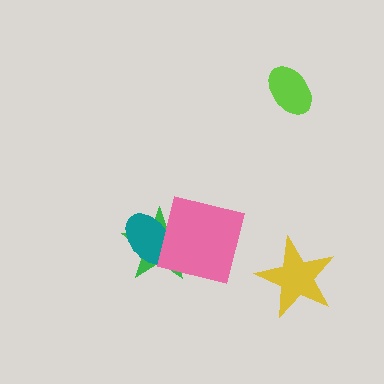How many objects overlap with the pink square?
2 objects overlap with the pink square.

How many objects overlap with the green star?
2 objects overlap with the green star.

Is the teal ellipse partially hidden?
Yes, it is partially covered by another shape.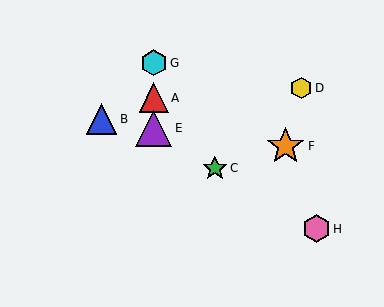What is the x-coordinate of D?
Object D is at x≈301.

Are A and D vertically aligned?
No, A is at x≈154 and D is at x≈301.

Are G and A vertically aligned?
Yes, both are at x≈154.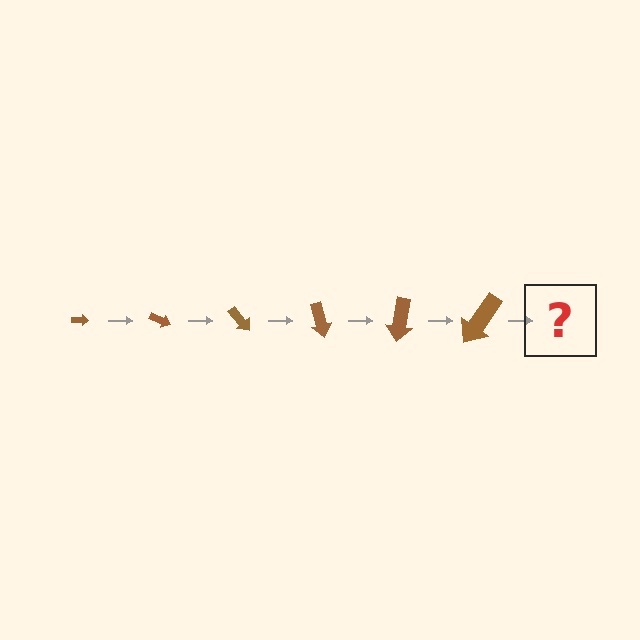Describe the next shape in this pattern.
It should be an arrow, larger than the previous one and rotated 150 degrees from the start.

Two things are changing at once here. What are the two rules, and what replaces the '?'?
The two rules are that the arrow grows larger each step and it rotates 25 degrees each step. The '?' should be an arrow, larger than the previous one and rotated 150 degrees from the start.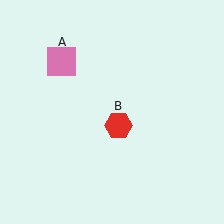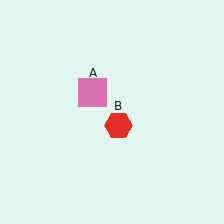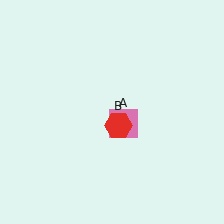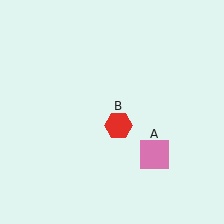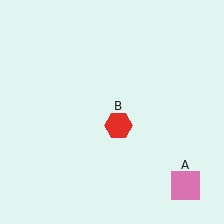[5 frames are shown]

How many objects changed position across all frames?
1 object changed position: pink square (object A).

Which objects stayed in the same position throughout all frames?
Red hexagon (object B) remained stationary.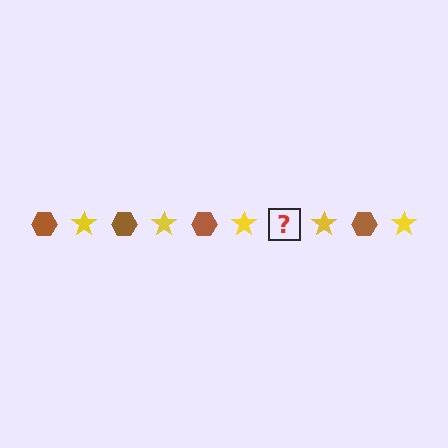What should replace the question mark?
The question mark should be replaced with a brown hexagon.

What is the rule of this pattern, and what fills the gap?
The rule is that the pattern alternates between brown hexagon and yellow star. The gap should be filled with a brown hexagon.